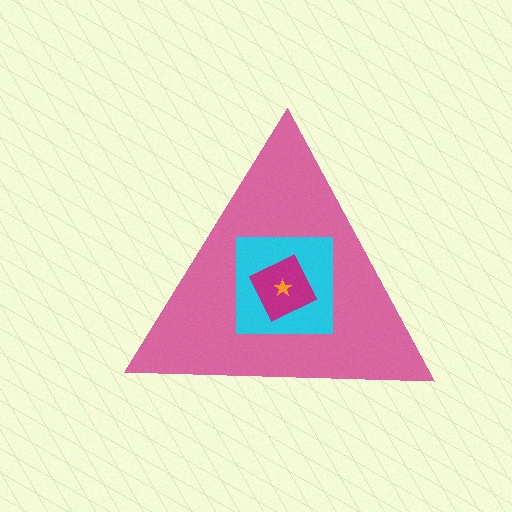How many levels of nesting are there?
4.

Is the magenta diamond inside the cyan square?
Yes.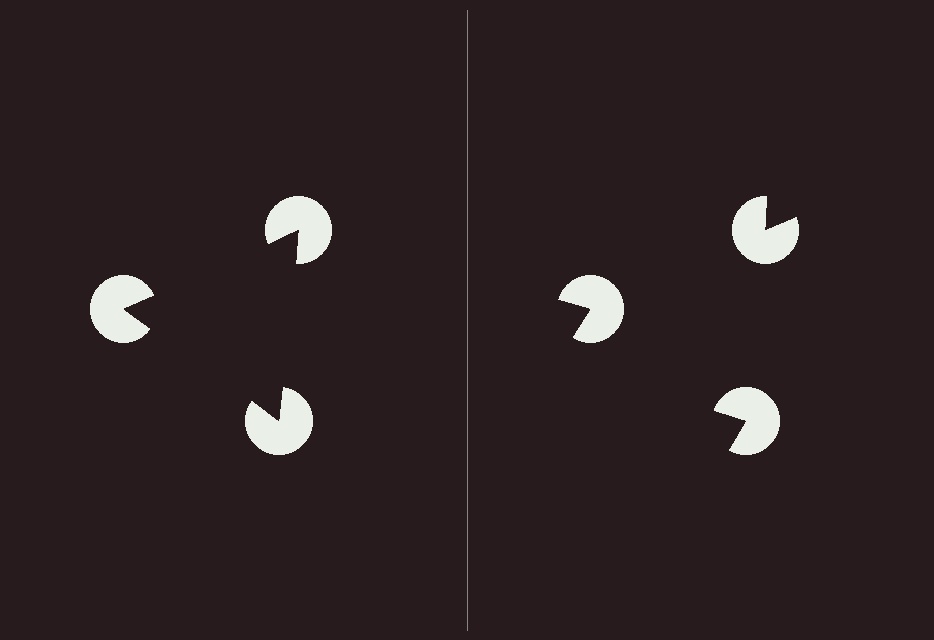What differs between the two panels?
The pac-man discs are positioned identically on both sides; only the wedge orientations differ. On the left they align to a triangle; on the right they are misaligned.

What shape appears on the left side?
An illusory triangle.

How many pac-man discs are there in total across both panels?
6 — 3 on each side.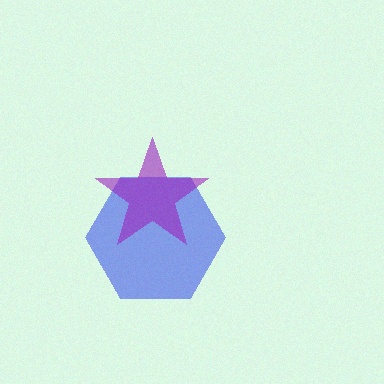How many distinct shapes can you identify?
There are 2 distinct shapes: a blue hexagon, a purple star.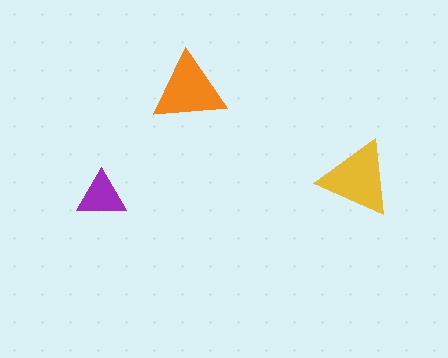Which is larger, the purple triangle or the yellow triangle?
The yellow one.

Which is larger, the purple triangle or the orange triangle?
The orange one.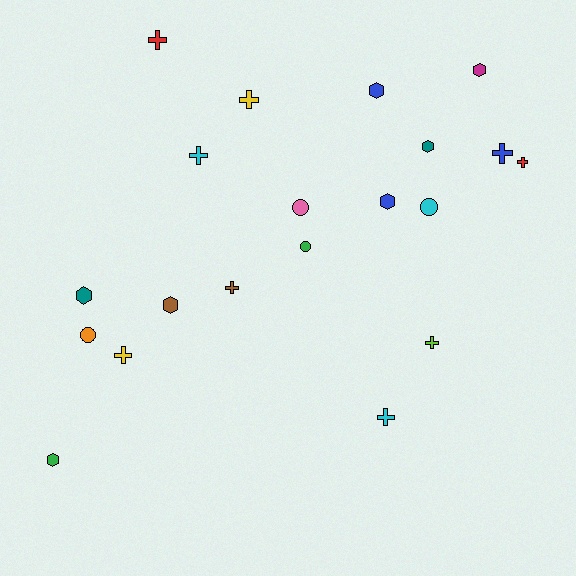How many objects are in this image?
There are 20 objects.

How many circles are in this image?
There are 4 circles.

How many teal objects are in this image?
There are 2 teal objects.